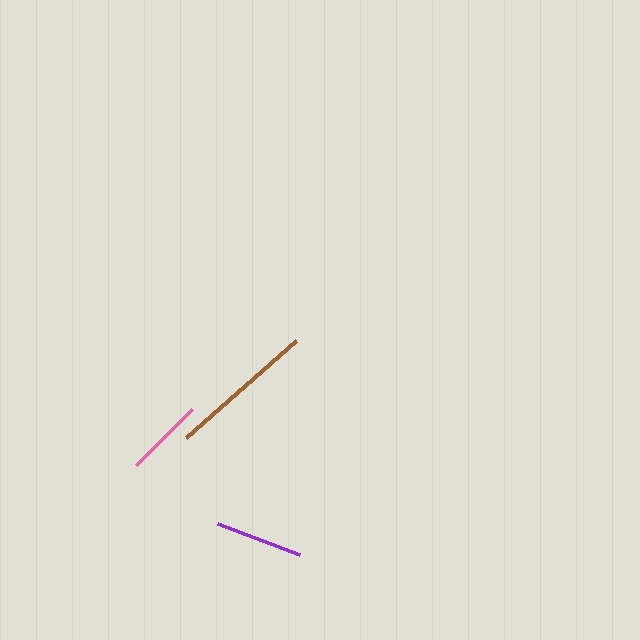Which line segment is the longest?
The brown line is the longest at approximately 146 pixels.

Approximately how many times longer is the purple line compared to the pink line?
The purple line is approximately 1.1 times the length of the pink line.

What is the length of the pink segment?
The pink segment is approximately 79 pixels long.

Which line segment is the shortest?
The pink line is the shortest at approximately 79 pixels.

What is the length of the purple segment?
The purple segment is approximately 88 pixels long.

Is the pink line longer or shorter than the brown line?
The brown line is longer than the pink line.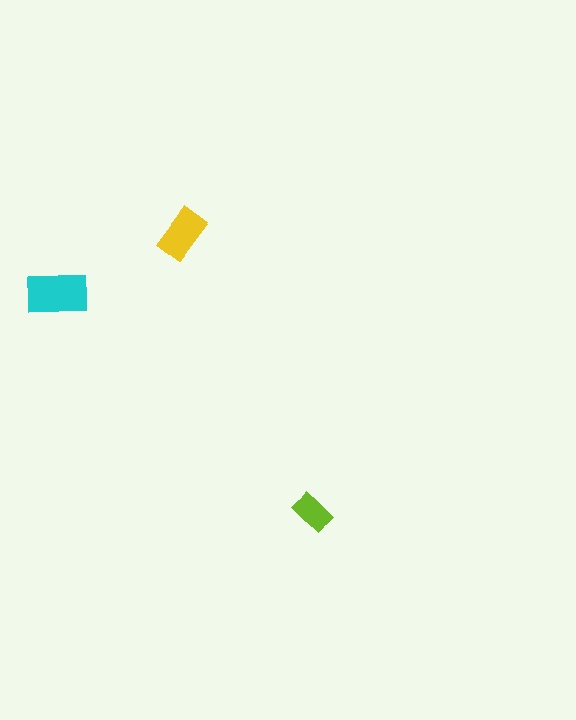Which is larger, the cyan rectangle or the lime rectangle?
The cyan one.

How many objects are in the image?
There are 3 objects in the image.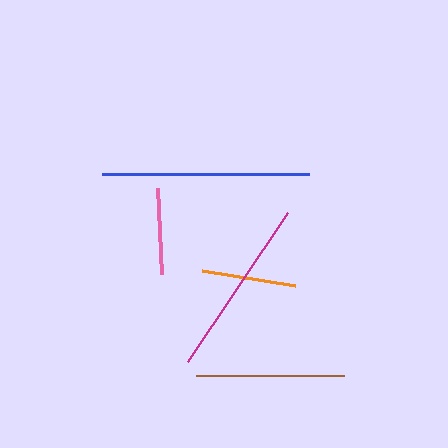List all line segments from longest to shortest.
From longest to shortest: blue, magenta, brown, orange, pink.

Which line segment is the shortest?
The pink line is the shortest at approximately 86 pixels.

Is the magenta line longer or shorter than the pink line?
The magenta line is longer than the pink line.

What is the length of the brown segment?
The brown segment is approximately 148 pixels long.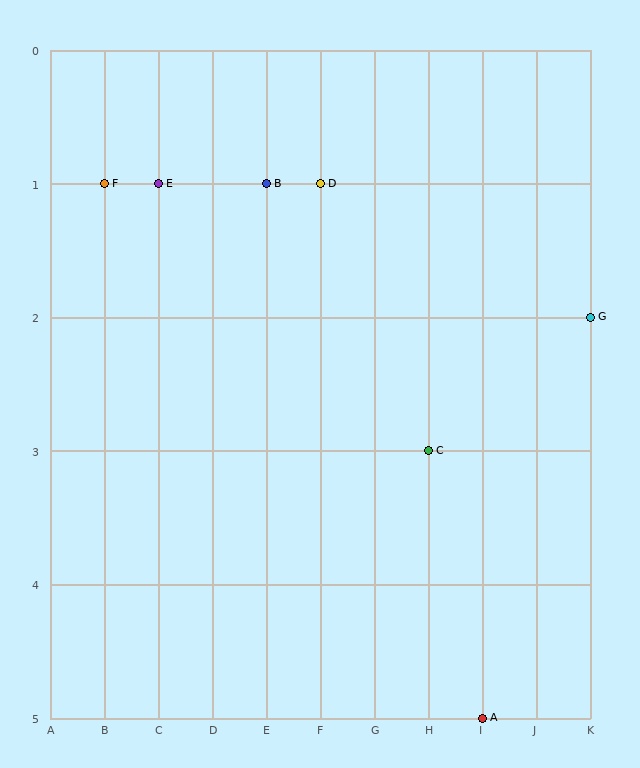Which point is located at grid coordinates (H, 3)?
Point C is at (H, 3).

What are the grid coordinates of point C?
Point C is at grid coordinates (H, 3).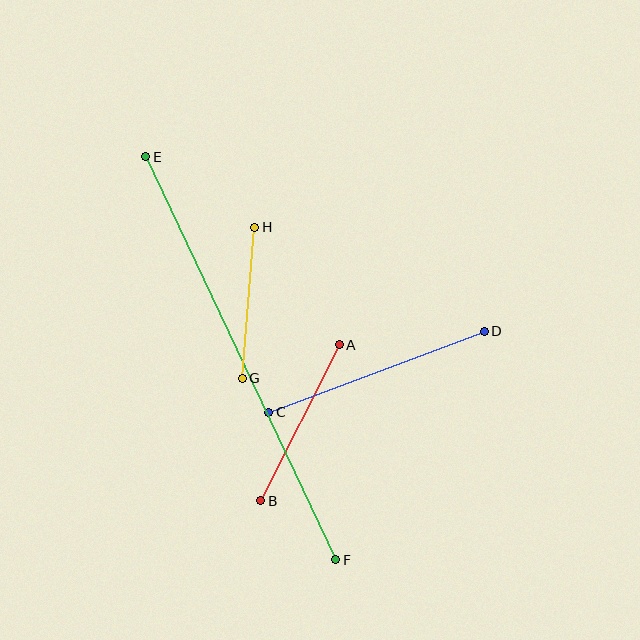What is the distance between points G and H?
The distance is approximately 151 pixels.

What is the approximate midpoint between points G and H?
The midpoint is at approximately (248, 303) pixels.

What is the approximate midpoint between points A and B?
The midpoint is at approximately (300, 423) pixels.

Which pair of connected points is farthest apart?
Points E and F are farthest apart.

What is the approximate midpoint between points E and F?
The midpoint is at approximately (241, 358) pixels.